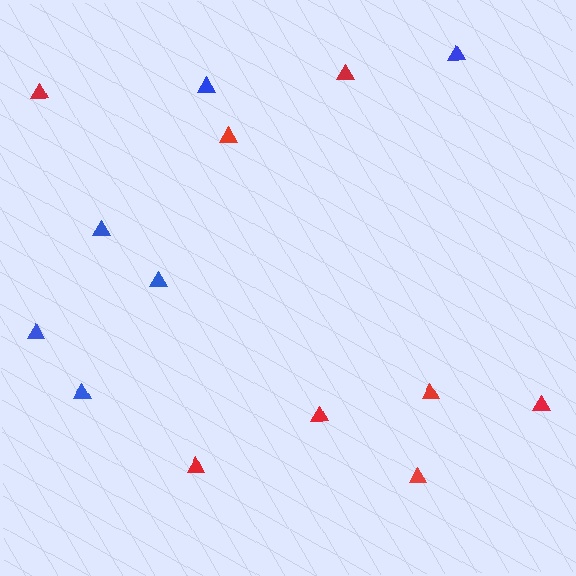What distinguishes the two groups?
There are 2 groups: one group of red triangles (8) and one group of blue triangles (6).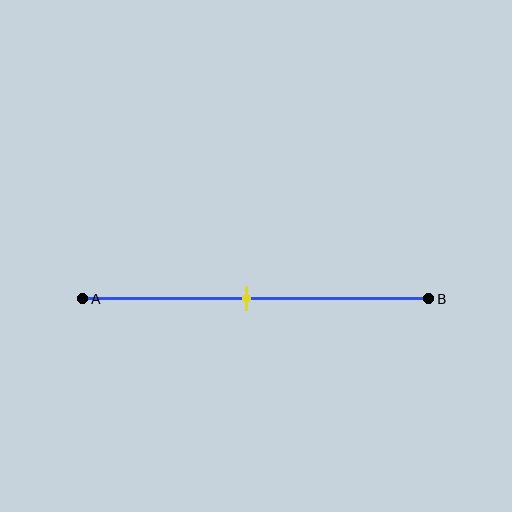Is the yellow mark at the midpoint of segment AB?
Yes, the mark is approximately at the midpoint.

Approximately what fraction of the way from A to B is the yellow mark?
The yellow mark is approximately 50% of the way from A to B.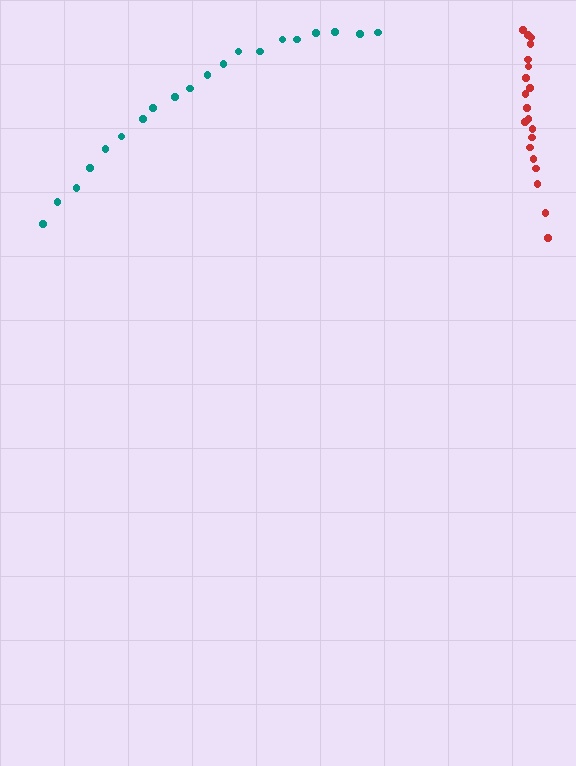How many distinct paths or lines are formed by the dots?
There are 2 distinct paths.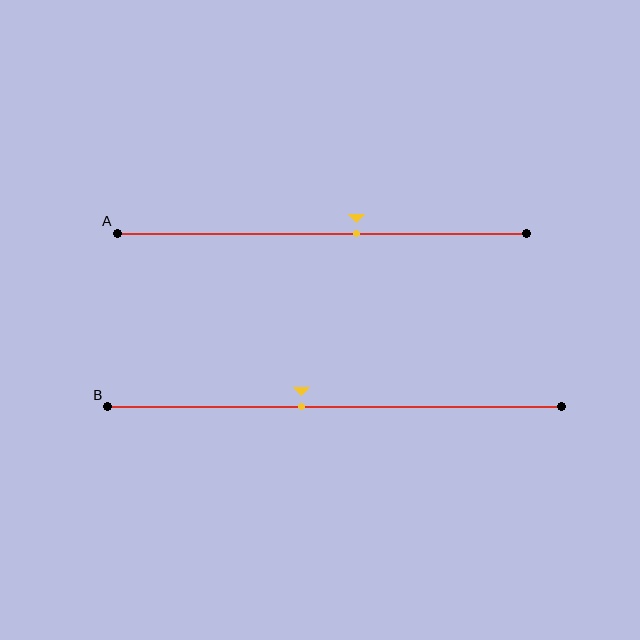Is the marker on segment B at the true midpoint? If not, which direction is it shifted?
No, the marker on segment B is shifted to the left by about 7% of the segment length.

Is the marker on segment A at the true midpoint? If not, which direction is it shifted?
No, the marker on segment A is shifted to the right by about 8% of the segment length.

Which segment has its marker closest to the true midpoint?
Segment B has its marker closest to the true midpoint.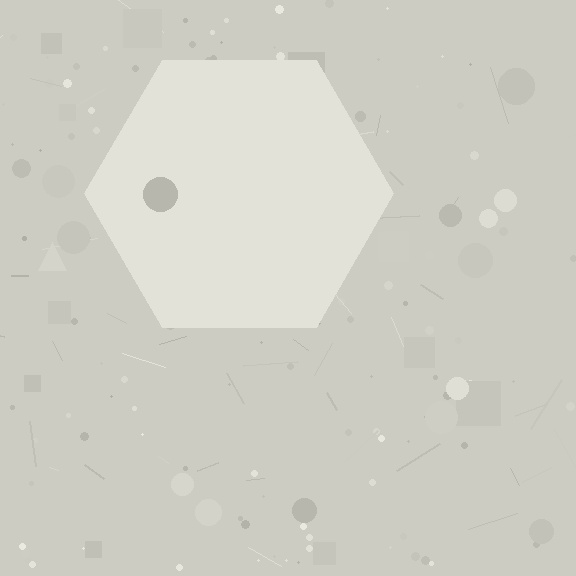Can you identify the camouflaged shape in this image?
The camouflaged shape is a hexagon.